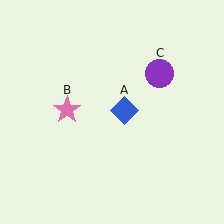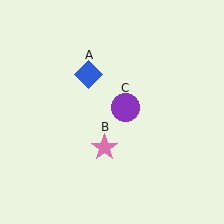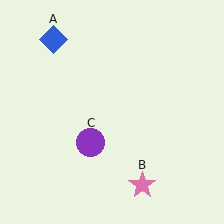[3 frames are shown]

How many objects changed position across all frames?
3 objects changed position: blue diamond (object A), pink star (object B), purple circle (object C).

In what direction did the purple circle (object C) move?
The purple circle (object C) moved down and to the left.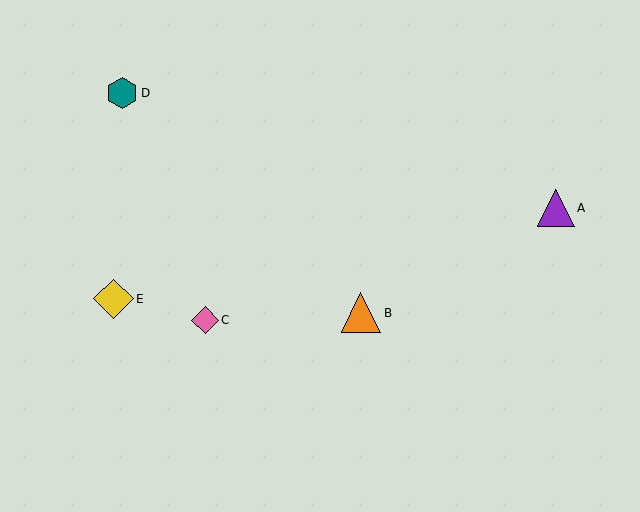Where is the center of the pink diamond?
The center of the pink diamond is at (205, 320).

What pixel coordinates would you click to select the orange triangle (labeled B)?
Click at (361, 313) to select the orange triangle B.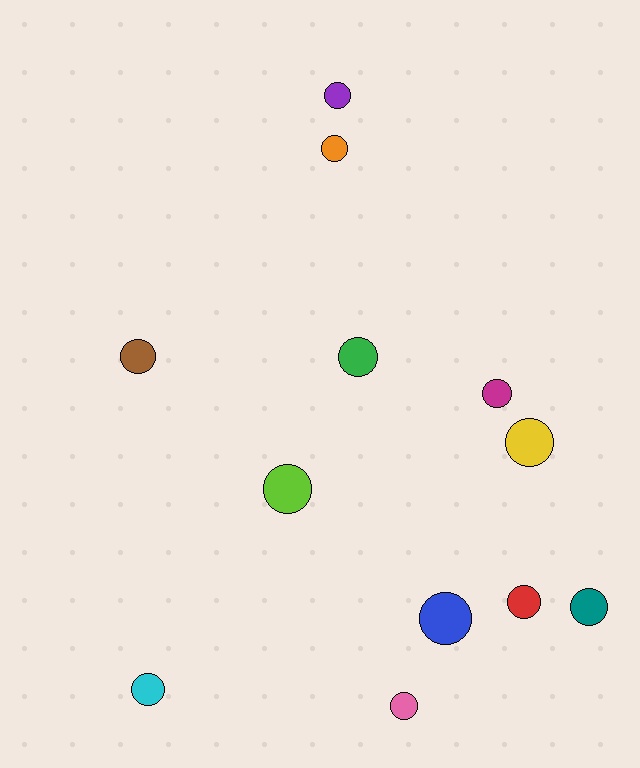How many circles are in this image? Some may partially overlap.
There are 12 circles.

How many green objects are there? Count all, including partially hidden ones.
There is 1 green object.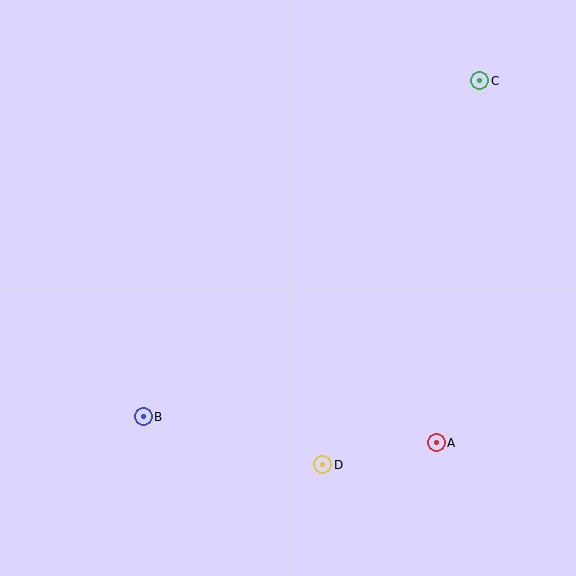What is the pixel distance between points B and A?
The distance between B and A is 294 pixels.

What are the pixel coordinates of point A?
Point A is at (436, 443).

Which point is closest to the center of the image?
Point D at (323, 465) is closest to the center.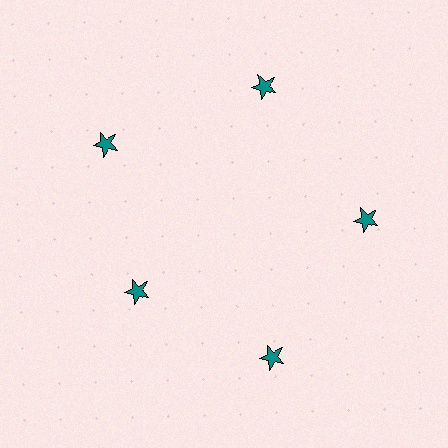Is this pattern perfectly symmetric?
No. The 5 teal stars are arranged in a ring, but one element near the 8 o'clock position is pulled inward toward the center, breaking the 5-fold rotational symmetry.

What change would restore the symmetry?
The symmetry would be restored by moving it outward, back onto the ring so that all 5 stars sit at equal angles and equal distance from the center.